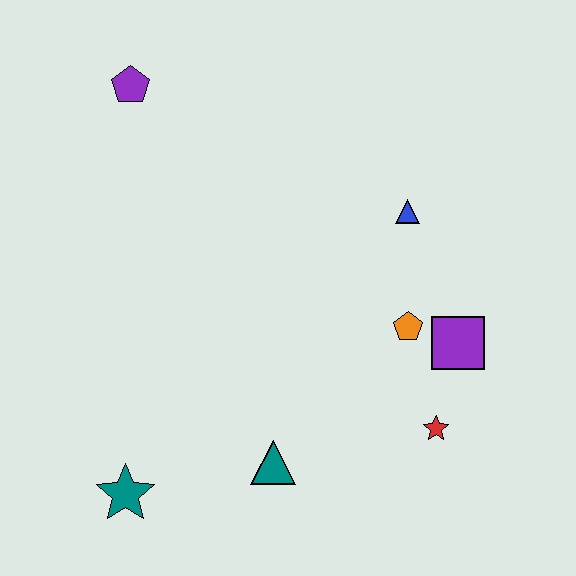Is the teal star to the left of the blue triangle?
Yes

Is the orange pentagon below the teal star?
No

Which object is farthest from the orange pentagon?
The purple pentagon is farthest from the orange pentagon.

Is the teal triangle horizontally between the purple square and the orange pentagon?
No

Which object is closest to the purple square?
The orange pentagon is closest to the purple square.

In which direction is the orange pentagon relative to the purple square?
The orange pentagon is to the left of the purple square.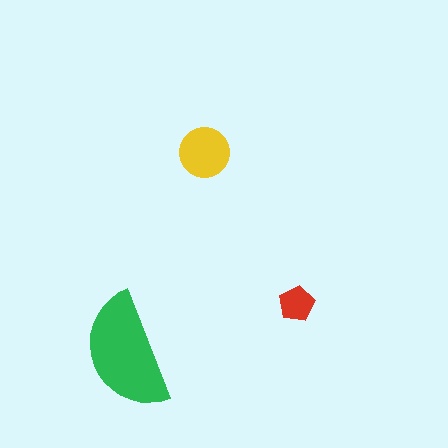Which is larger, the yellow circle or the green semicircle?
The green semicircle.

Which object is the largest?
The green semicircle.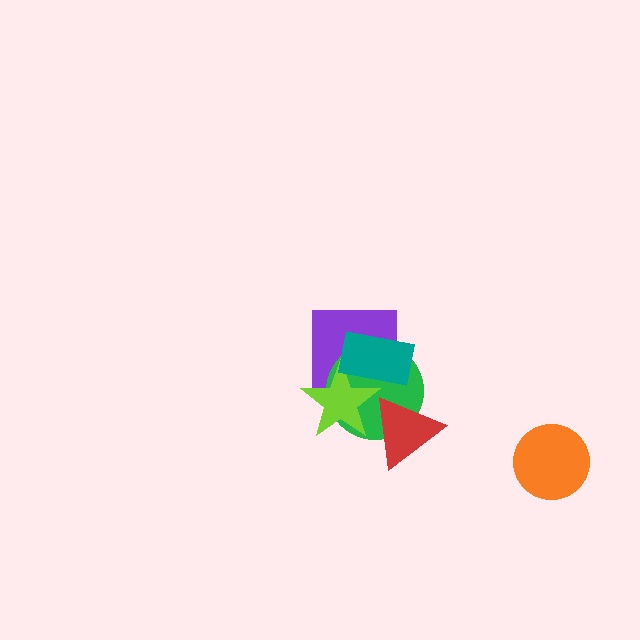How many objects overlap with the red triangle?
2 objects overlap with the red triangle.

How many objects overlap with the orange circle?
0 objects overlap with the orange circle.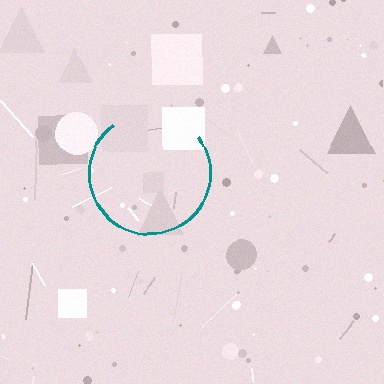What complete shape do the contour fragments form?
The contour fragments form a circle.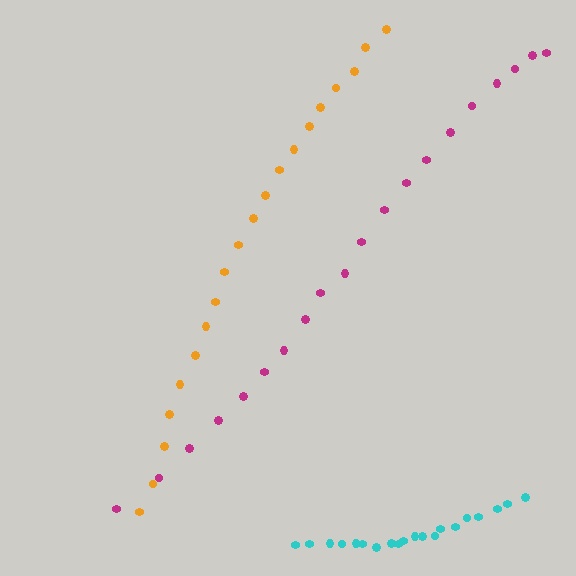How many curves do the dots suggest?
There are 3 distinct paths.